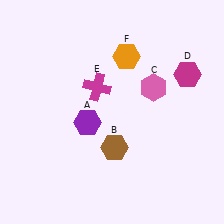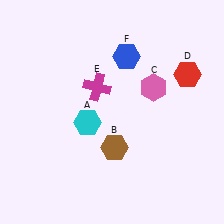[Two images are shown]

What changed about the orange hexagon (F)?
In Image 1, F is orange. In Image 2, it changed to blue.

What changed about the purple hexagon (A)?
In Image 1, A is purple. In Image 2, it changed to cyan.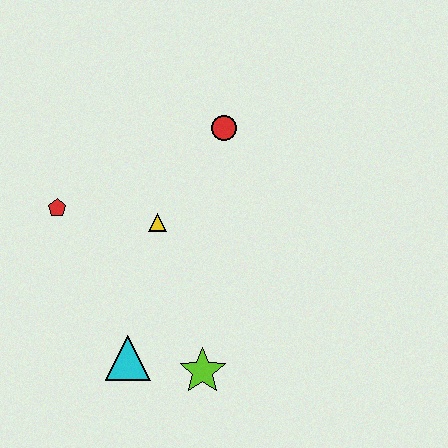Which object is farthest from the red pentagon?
The lime star is farthest from the red pentagon.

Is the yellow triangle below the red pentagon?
Yes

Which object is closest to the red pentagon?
The yellow triangle is closest to the red pentagon.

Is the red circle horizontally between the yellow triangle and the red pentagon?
No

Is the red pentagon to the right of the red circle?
No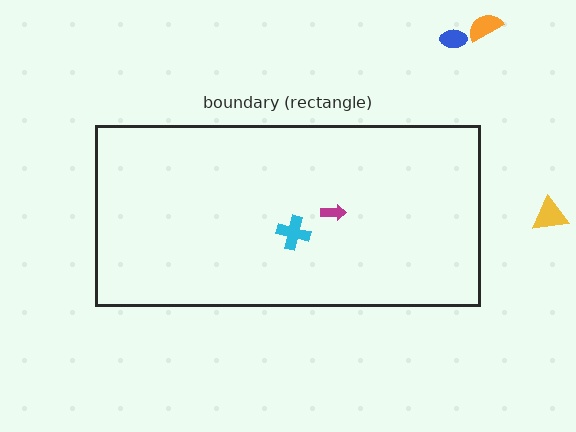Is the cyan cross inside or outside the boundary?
Inside.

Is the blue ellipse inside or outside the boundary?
Outside.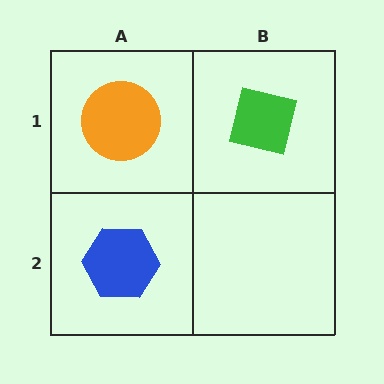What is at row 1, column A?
An orange circle.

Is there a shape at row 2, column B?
No, that cell is empty.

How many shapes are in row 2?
1 shape.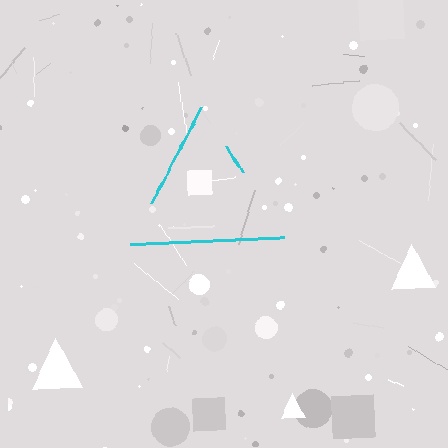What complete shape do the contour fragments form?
The contour fragments form a triangle.